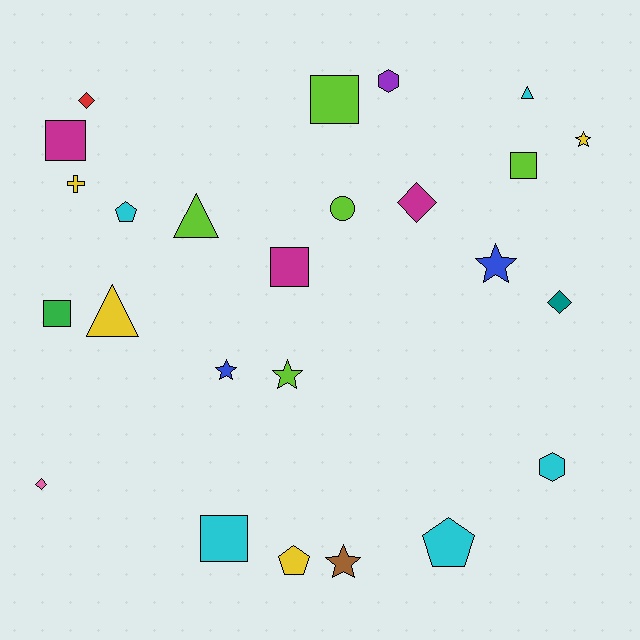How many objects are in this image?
There are 25 objects.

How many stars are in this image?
There are 5 stars.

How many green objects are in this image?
There is 1 green object.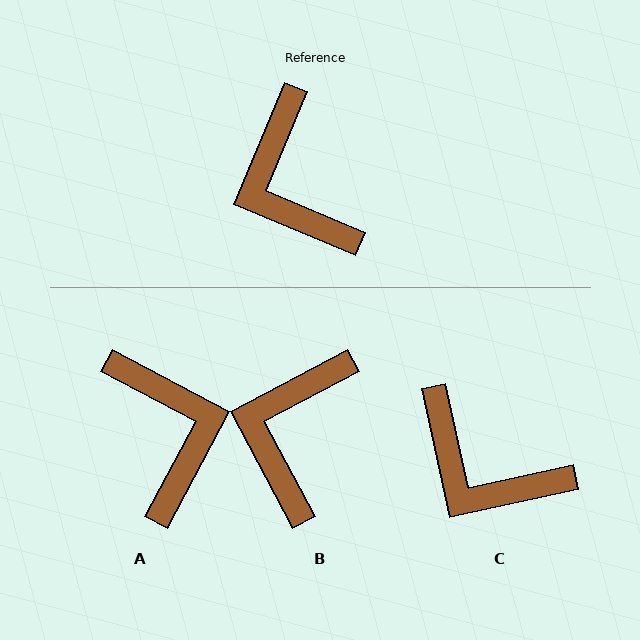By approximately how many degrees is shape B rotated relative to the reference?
Approximately 39 degrees clockwise.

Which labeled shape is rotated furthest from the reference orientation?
A, about 175 degrees away.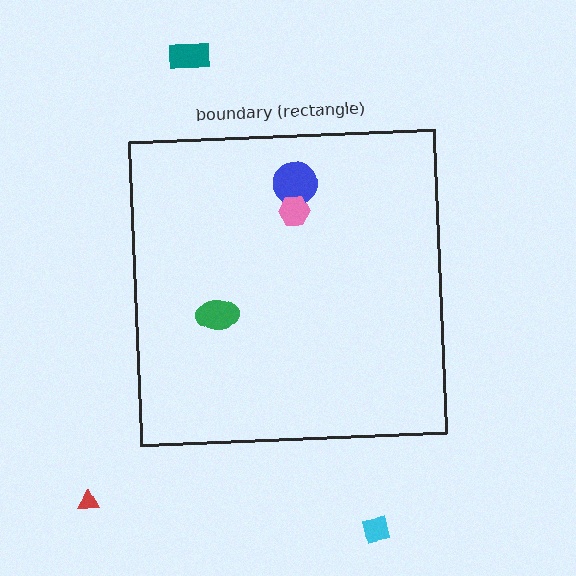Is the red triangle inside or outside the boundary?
Outside.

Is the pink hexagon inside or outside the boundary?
Inside.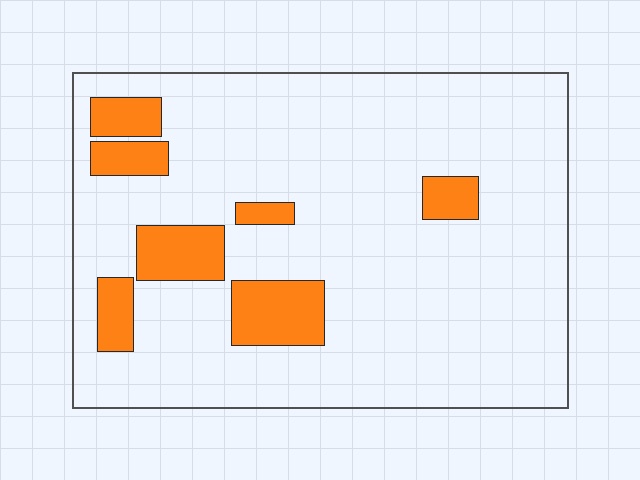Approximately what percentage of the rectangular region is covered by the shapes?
Approximately 15%.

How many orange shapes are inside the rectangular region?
7.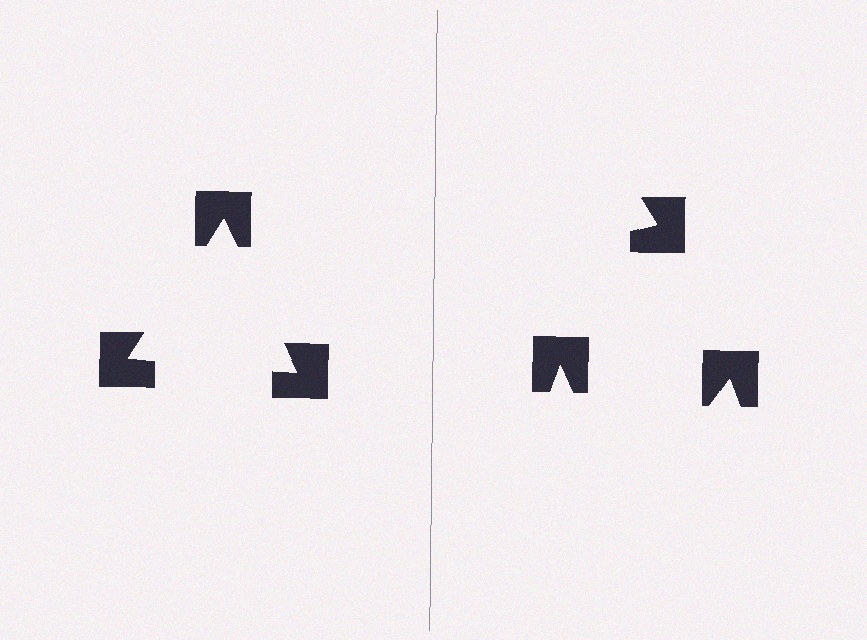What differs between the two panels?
The notched squares are positioned identically on both sides; only the wedge orientations differ. On the left they align to a triangle; on the right they are misaligned.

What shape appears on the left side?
An illusory triangle.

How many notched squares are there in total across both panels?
6 — 3 on each side.